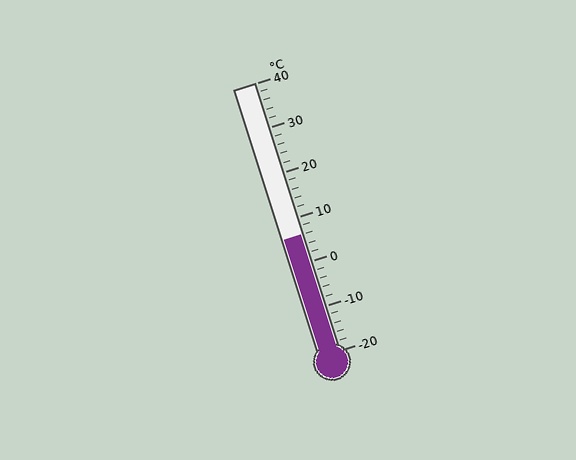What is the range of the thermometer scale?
The thermometer scale ranges from -20°C to 40°C.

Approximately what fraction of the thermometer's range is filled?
The thermometer is filled to approximately 45% of its range.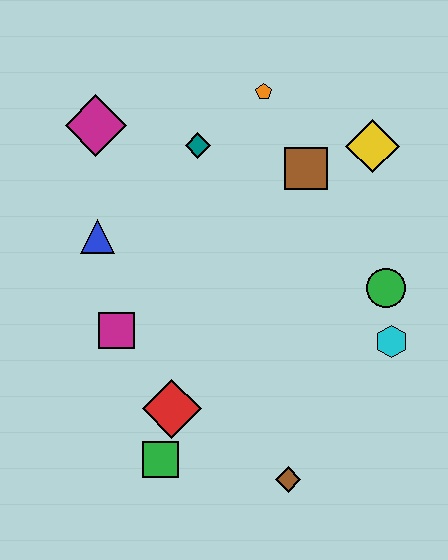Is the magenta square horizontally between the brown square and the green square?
No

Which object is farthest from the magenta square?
The yellow diamond is farthest from the magenta square.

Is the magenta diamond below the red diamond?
No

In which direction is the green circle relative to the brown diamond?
The green circle is above the brown diamond.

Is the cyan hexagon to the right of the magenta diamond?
Yes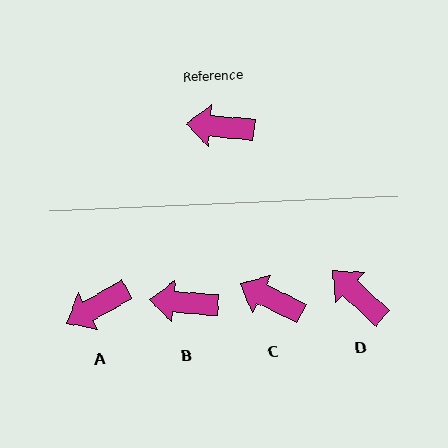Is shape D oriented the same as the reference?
No, it is off by about 38 degrees.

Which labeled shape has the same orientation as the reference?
B.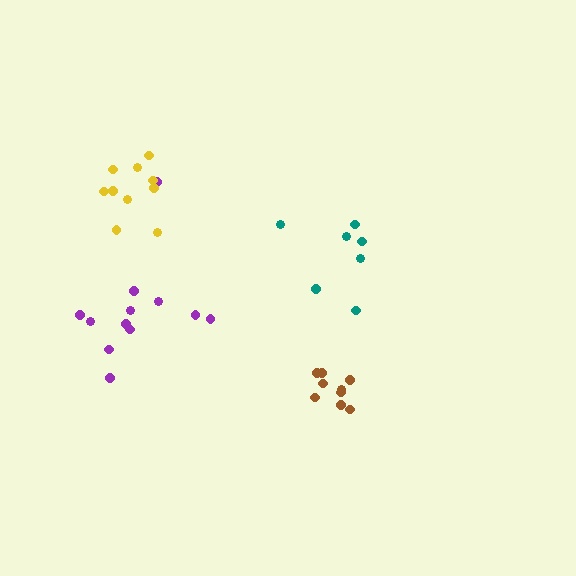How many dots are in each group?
Group 1: 12 dots, Group 2: 7 dots, Group 3: 10 dots, Group 4: 9 dots (38 total).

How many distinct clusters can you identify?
There are 4 distinct clusters.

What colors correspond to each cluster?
The clusters are colored: purple, teal, yellow, brown.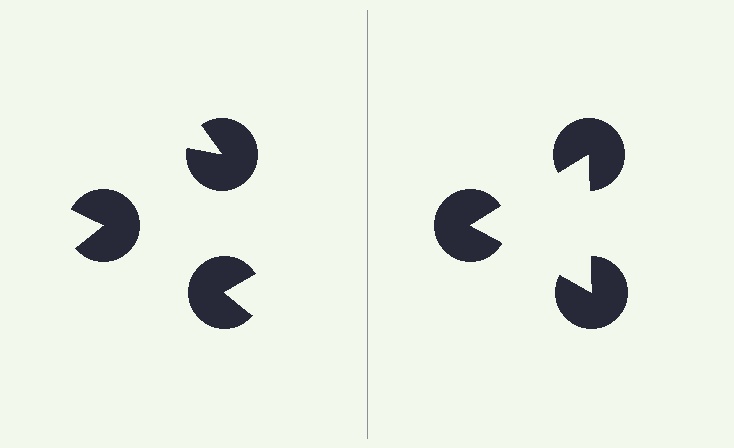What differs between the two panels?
The pac-man discs are positioned identically on both sides; only the wedge orientations differ. On the right they align to a triangle; on the left they are misaligned.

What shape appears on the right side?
An illusory triangle.